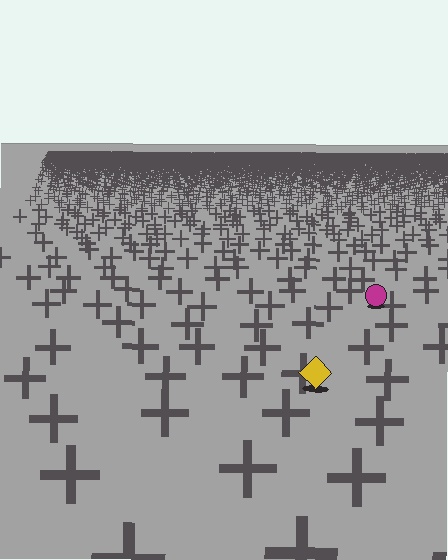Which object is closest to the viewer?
The yellow diamond is closest. The texture marks near it are larger and more spread out.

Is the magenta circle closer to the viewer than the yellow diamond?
No. The yellow diamond is closer — you can tell from the texture gradient: the ground texture is coarser near it.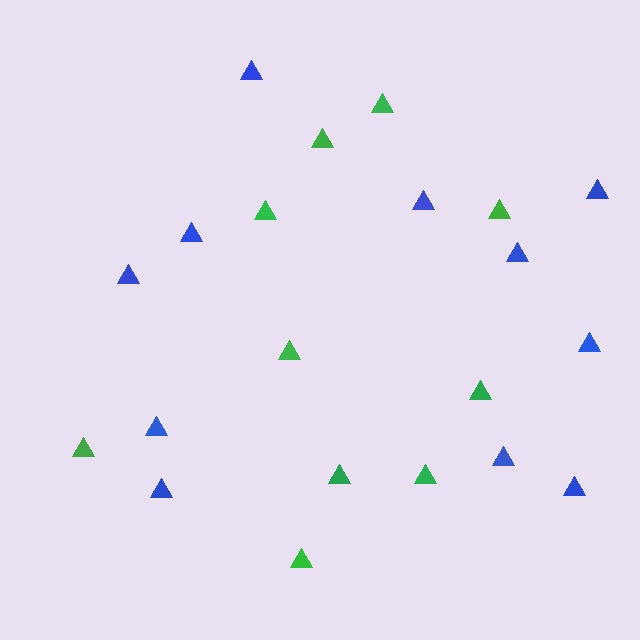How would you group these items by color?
There are 2 groups: one group of blue triangles (11) and one group of green triangles (10).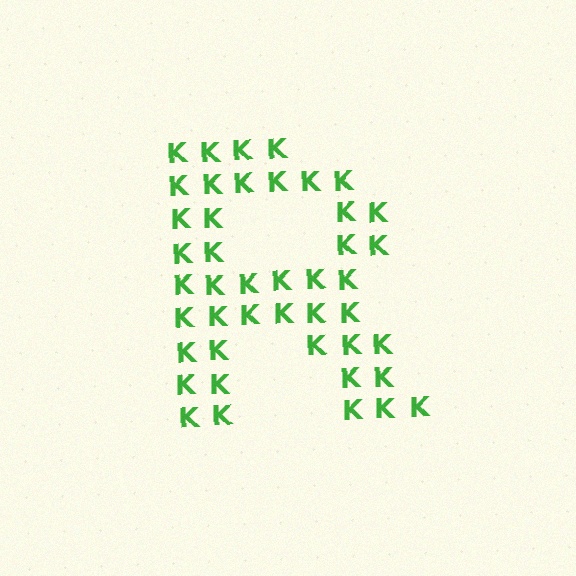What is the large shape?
The large shape is the letter R.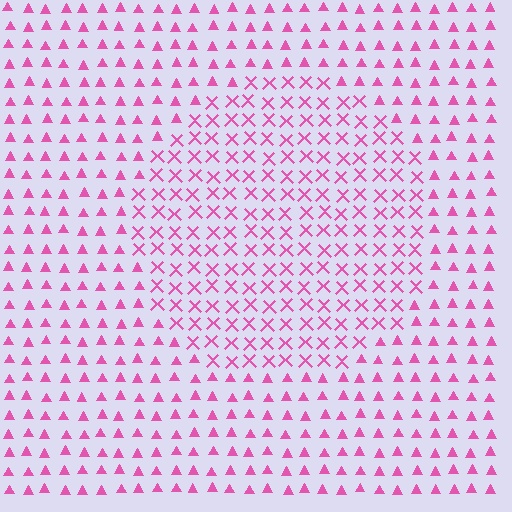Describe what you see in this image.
The image is filled with small pink elements arranged in a uniform grid. A circle-shaped region contains X marks, while the surrounding area contains triangles. The boundary is defined purely by the change in element shape.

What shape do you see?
I see a circle.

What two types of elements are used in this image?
The image uses X marks inside the circle region and triangles outside it.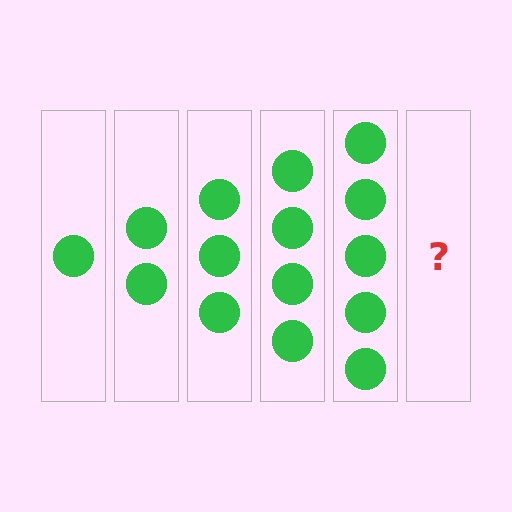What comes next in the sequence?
The next element should be 6 circles.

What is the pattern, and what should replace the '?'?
The pattern is that each step adds one more circle. The '?' should be 6 circles.